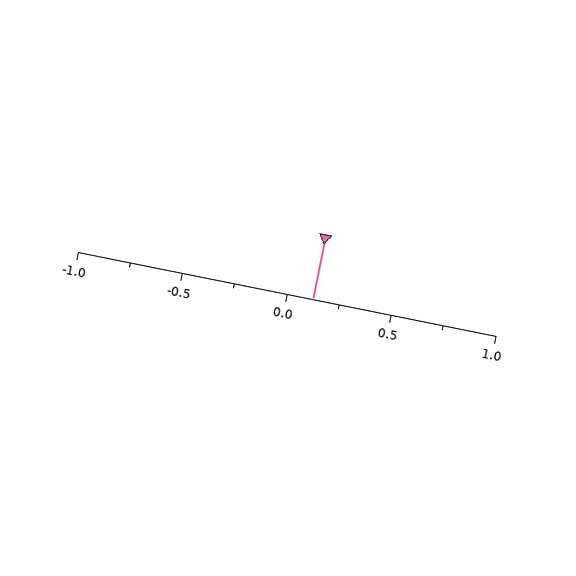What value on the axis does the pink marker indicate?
The marker indicates approximately 0.12.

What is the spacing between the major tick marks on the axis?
The major ticks are spaced 0.5 apart.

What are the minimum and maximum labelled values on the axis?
The axis runs from -1.0 to 1.0.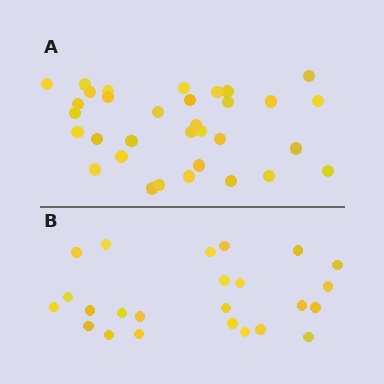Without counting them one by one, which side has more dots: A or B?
Region A (the top region) has more dots.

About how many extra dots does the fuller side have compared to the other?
Region A has roughly 8 or so more dots than region B.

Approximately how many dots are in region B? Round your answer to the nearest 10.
About 20 dots. (The exact count is 24, which rounds to 20.)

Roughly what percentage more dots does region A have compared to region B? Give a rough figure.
About 40% more.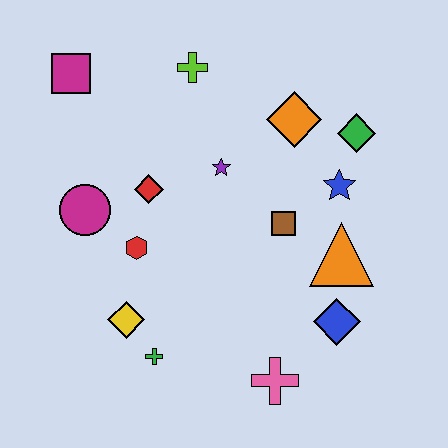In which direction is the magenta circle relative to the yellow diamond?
The magenta circle is above the yellow diamond.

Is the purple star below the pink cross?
No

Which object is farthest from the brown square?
The magenta square is farthest from the brown square.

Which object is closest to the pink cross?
The blue diamond is closest to the pink cross.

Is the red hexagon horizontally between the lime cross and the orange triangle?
No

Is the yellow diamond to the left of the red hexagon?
Yes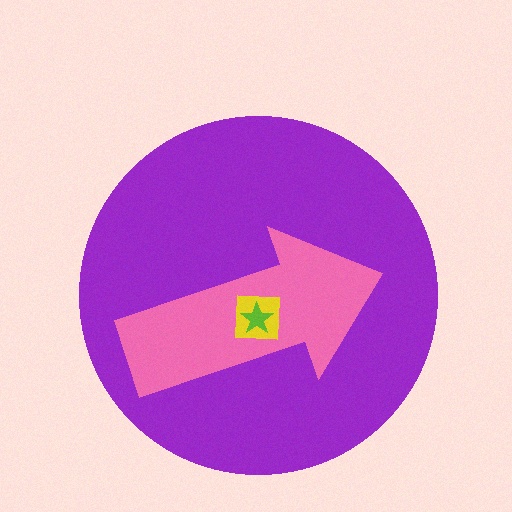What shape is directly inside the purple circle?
The pink arrow.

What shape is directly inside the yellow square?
The lime star.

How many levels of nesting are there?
4.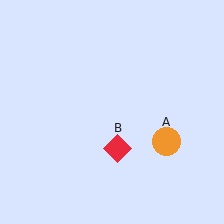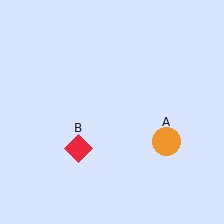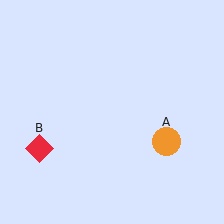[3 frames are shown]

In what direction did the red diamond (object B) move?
The red diamond (object B) moved left.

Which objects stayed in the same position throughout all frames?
Orange circle (object A) remained stationary.